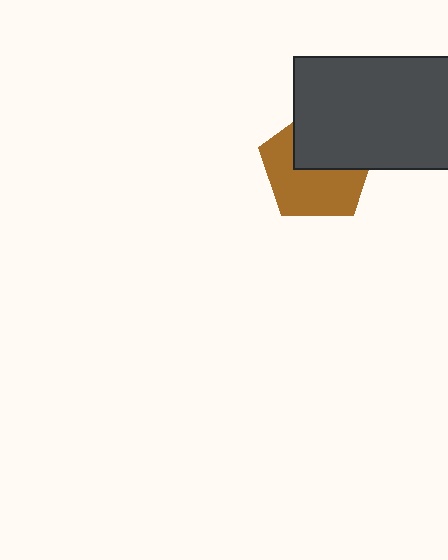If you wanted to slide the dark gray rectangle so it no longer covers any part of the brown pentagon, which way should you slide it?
Slide it up — that is the most direct way to separate the two shapes.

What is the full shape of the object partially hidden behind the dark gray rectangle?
The partially hidden object is a brown pentagon.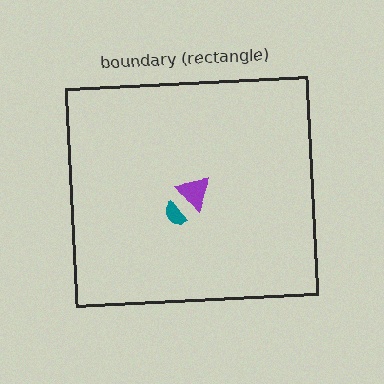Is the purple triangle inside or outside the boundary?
Inside.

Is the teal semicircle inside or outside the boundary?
Inside.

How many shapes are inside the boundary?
2 inside, 0 outside.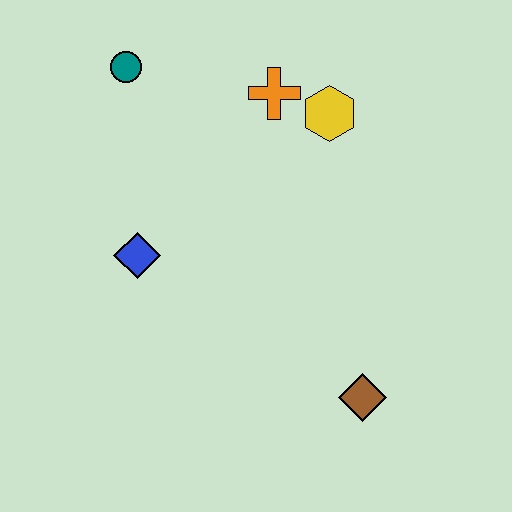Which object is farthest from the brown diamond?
The teal circle is farthest from the brown diamond.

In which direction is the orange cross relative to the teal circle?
The orange cross is to the right of the teal circle.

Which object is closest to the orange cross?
The yellow hexagon is closest to the orange cross.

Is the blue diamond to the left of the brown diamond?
Yes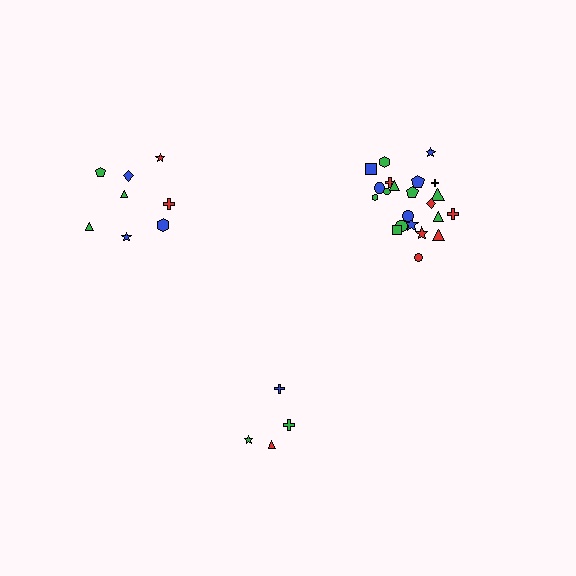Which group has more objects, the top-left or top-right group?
The top-right group.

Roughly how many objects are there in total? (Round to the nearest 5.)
Roughly 35 objects in total.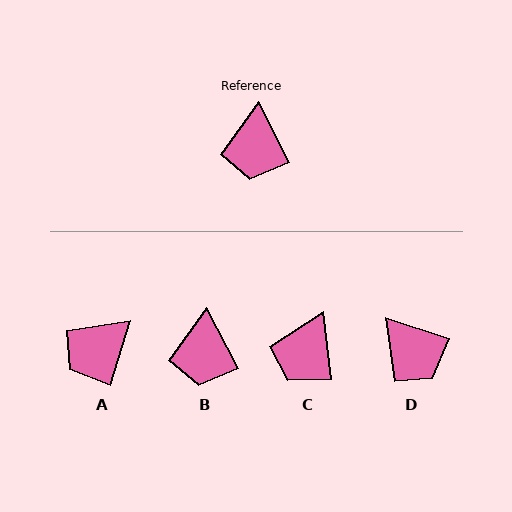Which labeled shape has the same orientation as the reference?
B.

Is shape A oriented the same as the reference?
No, it is off by about 45 degrees.